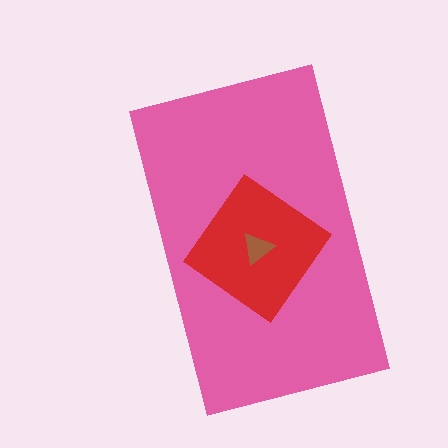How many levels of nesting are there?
3.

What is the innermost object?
The brown triangle.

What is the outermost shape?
The pink rectangle.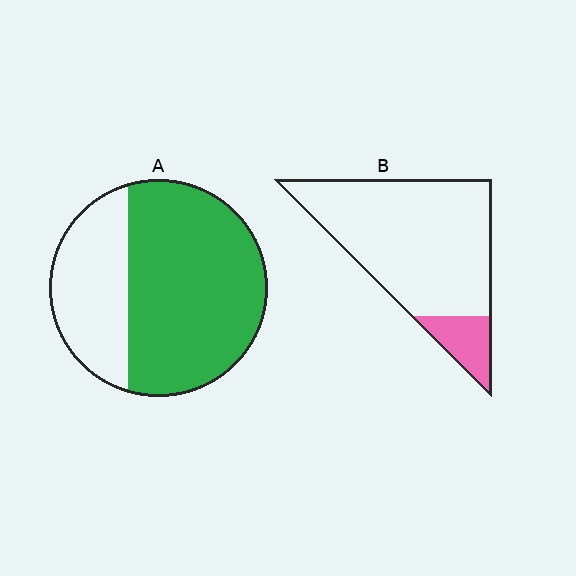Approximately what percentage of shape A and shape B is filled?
A is approximately 70% and B is approximately 15%.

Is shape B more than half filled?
No.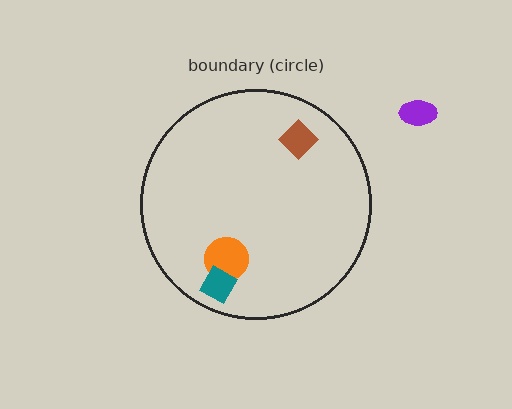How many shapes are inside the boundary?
3 inside, 1 outside.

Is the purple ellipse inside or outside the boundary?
Outside.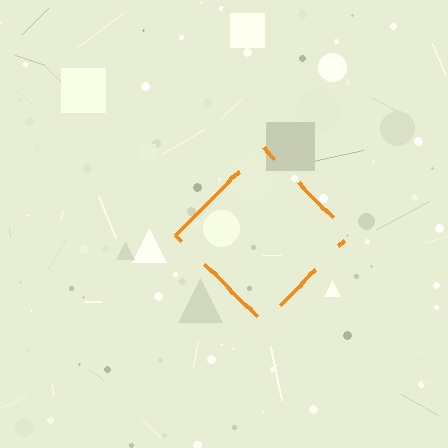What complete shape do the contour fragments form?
The contour fragments form a diamond.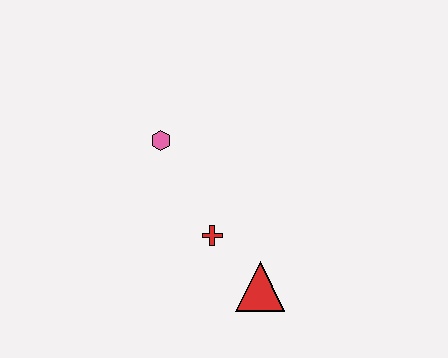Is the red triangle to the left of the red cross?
No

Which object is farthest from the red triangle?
The pink hexagon is farthest from the red triangle.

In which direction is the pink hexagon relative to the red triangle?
The pink hexagon is above the red triangle.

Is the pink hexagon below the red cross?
No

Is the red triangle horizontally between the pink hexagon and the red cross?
No